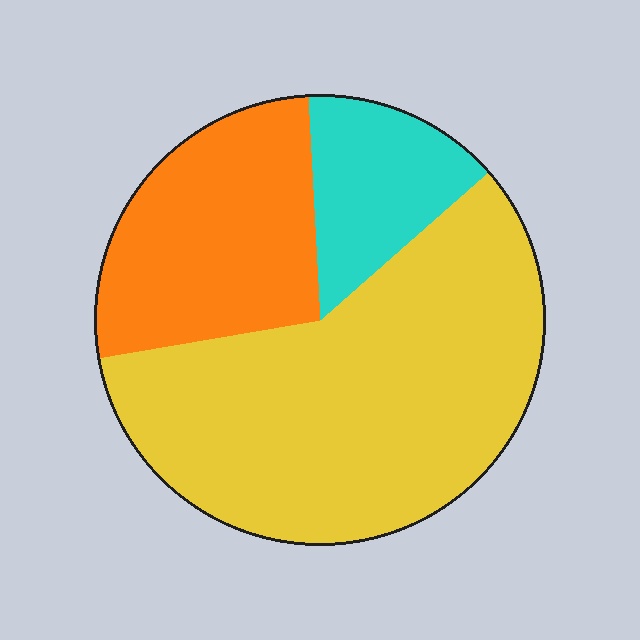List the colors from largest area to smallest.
From largest to smallest: yellow, orange, cyan.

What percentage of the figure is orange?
Orange covers around 25% of the figure.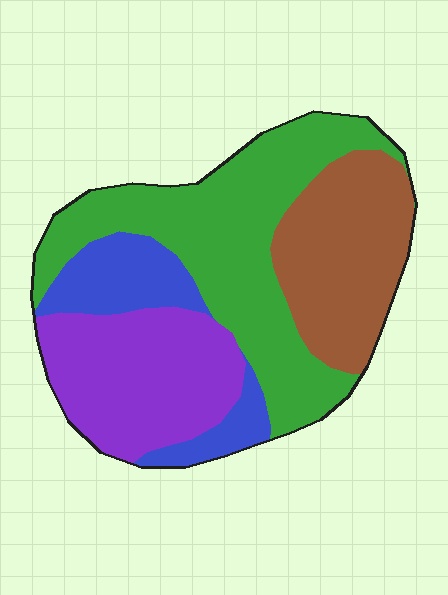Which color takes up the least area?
Blue, at roughly 15%.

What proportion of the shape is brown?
Brown takes up about one quarter (1/4) of the shape.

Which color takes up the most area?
Green, at roughly 40%.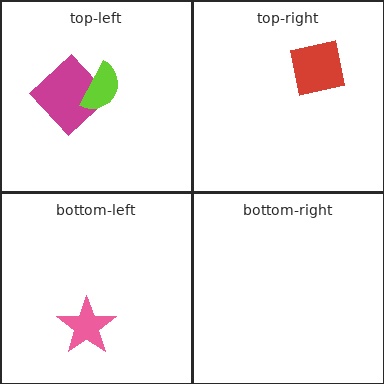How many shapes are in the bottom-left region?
1.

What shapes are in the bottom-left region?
The pink star.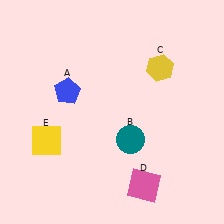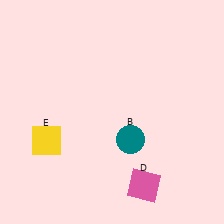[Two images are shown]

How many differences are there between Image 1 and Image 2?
There are 2 differences between the two images.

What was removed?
The yellow hexagon (C), the blue pentagon (A) were removed in Image 2.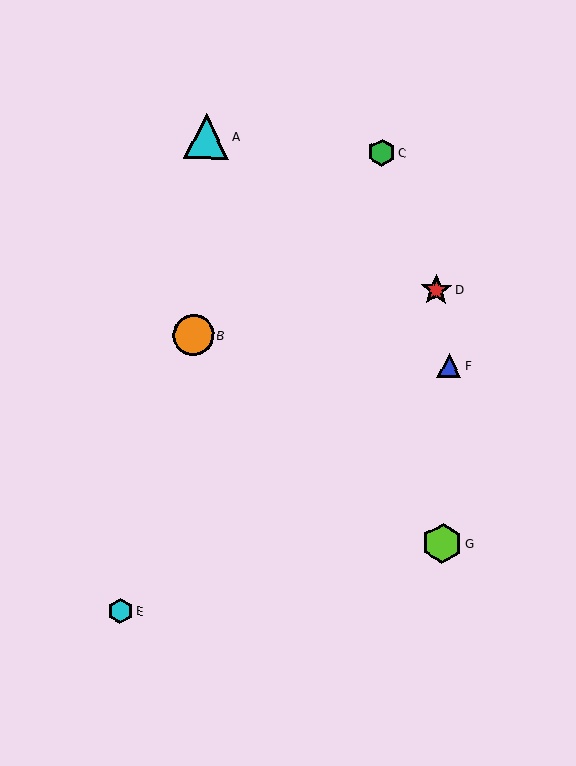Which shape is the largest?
The cyan triangle (labeled A) is the largest.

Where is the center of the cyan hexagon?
The center of the cyan hexagon is at (120, 611).